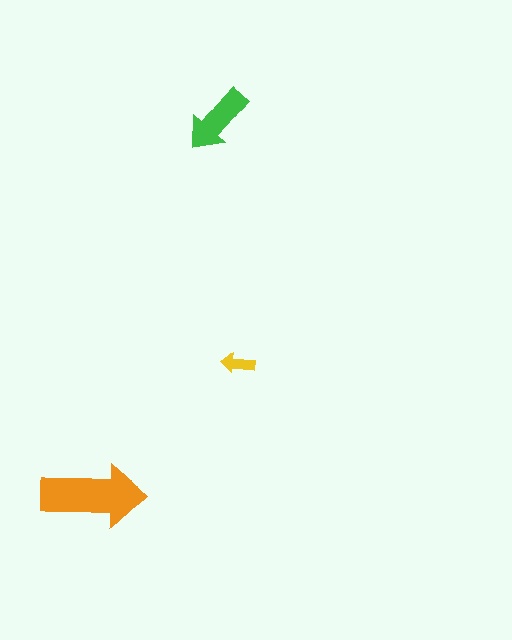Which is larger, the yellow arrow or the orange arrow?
The orange one.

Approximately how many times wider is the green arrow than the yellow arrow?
About 2 times wider.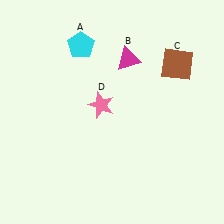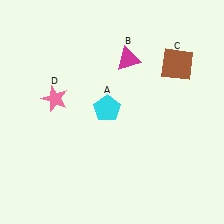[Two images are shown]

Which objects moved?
The objects that moved are: the cyan pentagon (A), the pink star (D).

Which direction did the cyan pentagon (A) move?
The cyan pentagon (A) moved down.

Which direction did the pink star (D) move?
The pink star (D) moved left.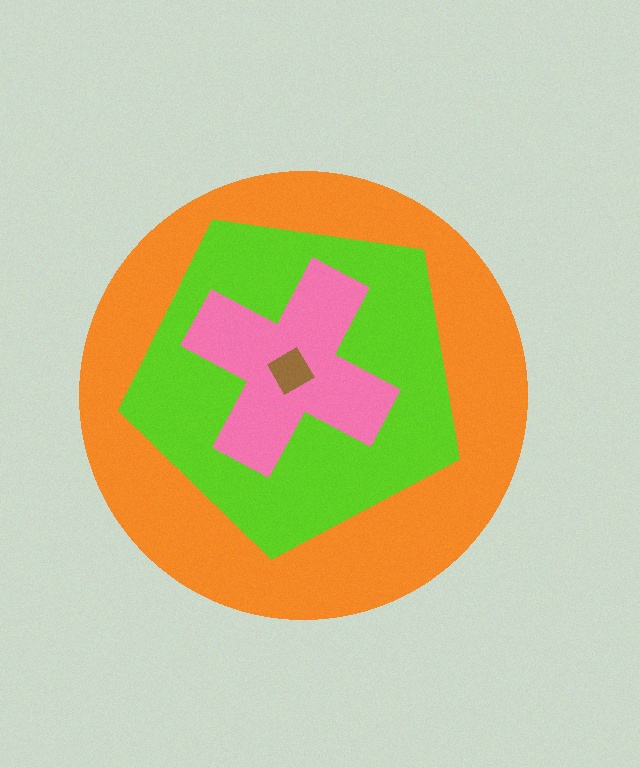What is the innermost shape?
The brown diamond.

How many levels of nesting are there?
4.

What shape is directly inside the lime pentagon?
The pink cross.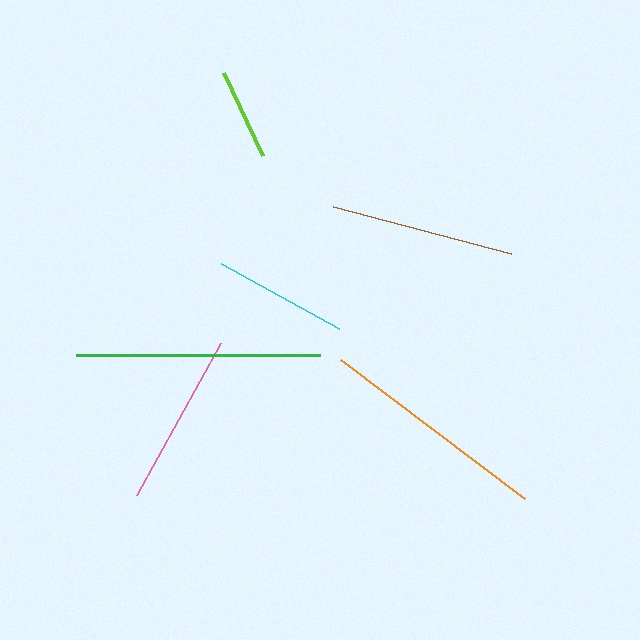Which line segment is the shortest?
The lime line is the shortest at approximately 91 pixels.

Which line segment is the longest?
The green line is the longest at approximately 243 pixels.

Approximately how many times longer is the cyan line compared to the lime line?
The cyan line is approximately 1.5 times the length of the lime line.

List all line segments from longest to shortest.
From longest to shortest: green, orange, brown, pink, cyan, lime.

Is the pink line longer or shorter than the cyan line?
The pink line is longer than the cyan line.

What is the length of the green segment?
The green segment is approximately 243 pixels long.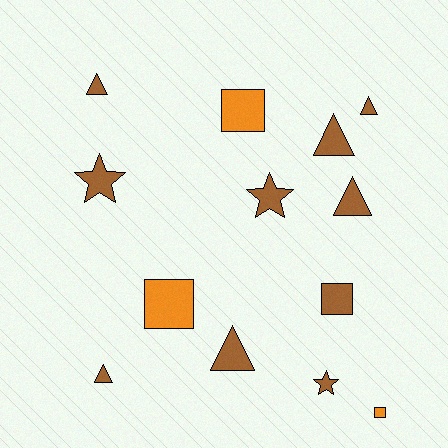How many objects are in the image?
There are 13 objects.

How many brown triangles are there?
There are 6 brown triangles.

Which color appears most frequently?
Brown, with 10 objects.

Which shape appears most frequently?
Triangle, with 6 objects.